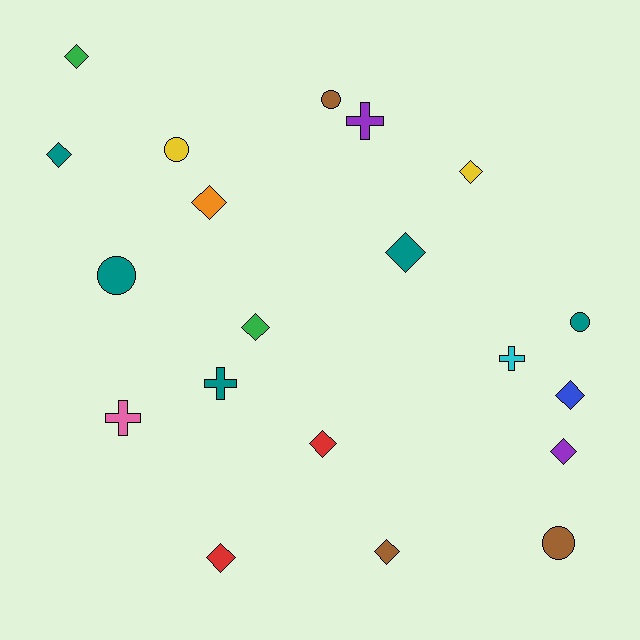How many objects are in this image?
There are 20 objects.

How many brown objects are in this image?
There are 3 brown objects.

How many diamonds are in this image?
There are 11 diamonds.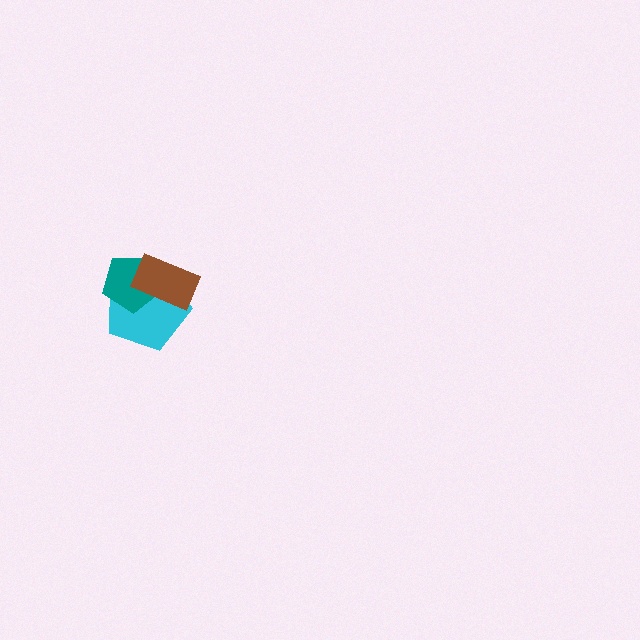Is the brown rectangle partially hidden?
No, no other shape covers it.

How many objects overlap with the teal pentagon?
2 objects overlap with the teal pentagon.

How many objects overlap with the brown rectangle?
2 objects overlap with the brown rectangle.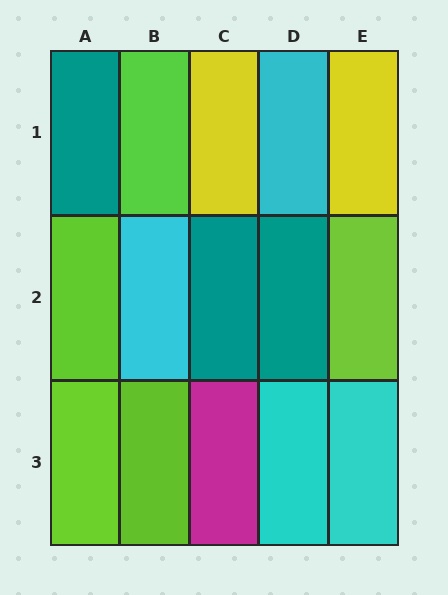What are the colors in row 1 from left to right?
Teal, lime, yellow, cyan, yellow.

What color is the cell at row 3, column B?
Lime.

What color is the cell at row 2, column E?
Lime.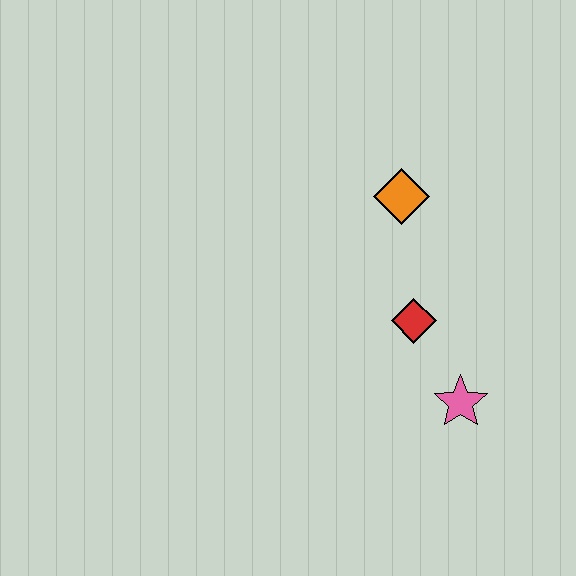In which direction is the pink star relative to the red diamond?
The pink star is below the red diamond.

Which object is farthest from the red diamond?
The orange diamond is farthest from the red diamond.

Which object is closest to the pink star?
The red diamond is closest to the pink star.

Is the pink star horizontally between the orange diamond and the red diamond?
No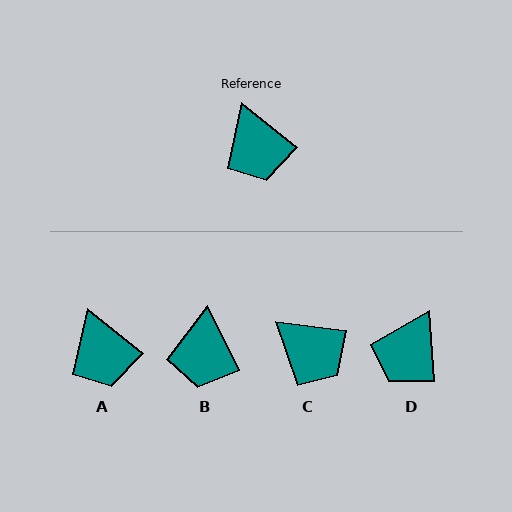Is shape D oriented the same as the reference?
No, it is off by about 47 degrees.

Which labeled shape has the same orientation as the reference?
A.